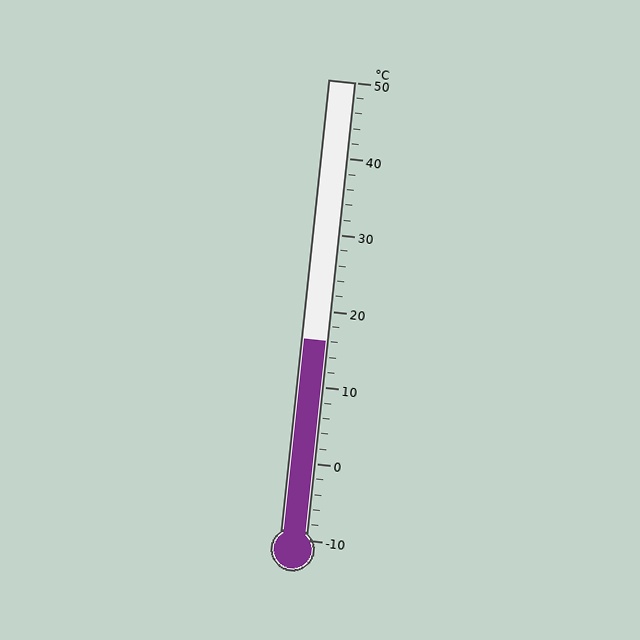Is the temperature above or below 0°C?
The temperature is above 0°C.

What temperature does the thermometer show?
The thermometer shows approximately 16°C.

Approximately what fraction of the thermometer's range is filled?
The thermometer is filled to approximately 45% of its range.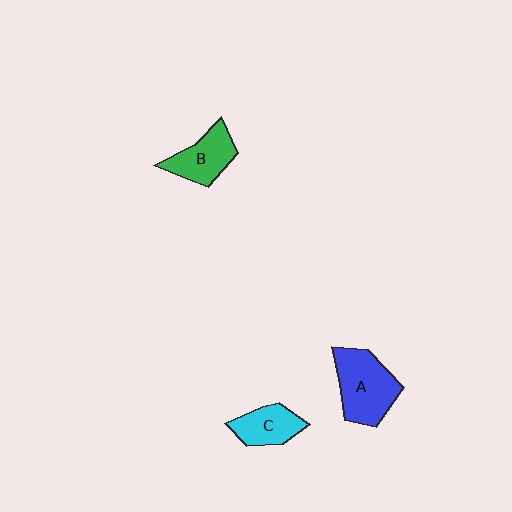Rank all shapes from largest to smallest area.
From largest to smallest: A (blue), B (green), C (cyan).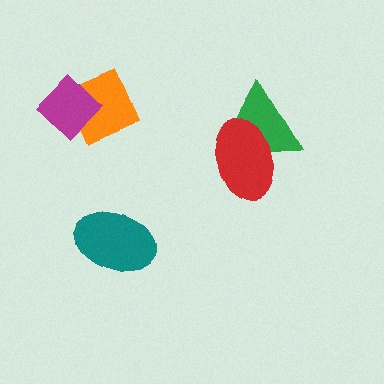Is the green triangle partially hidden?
Yes, it is partially covered by another shape.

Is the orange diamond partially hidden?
Yes, it is partially covered by another shape.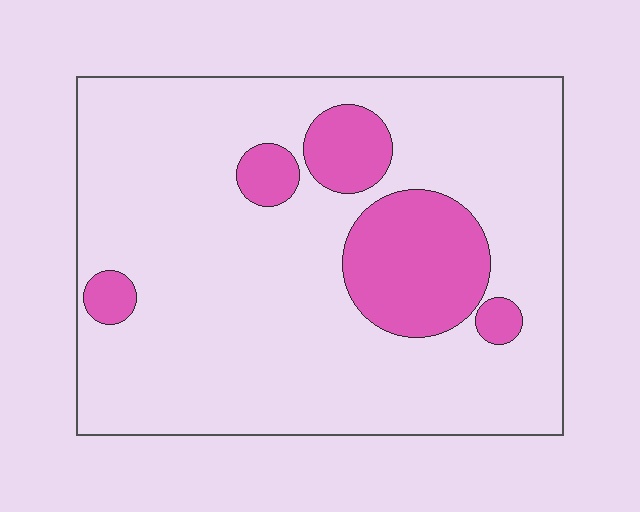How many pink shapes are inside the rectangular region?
5.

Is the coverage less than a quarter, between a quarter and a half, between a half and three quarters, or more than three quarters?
Less than a quarter.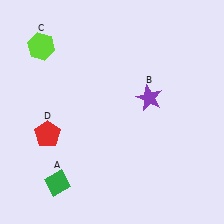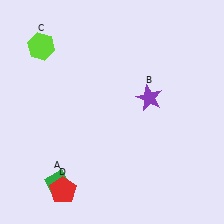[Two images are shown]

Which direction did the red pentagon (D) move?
The red pentagon (D) moved down.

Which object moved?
The red pentagon (D) moved down.